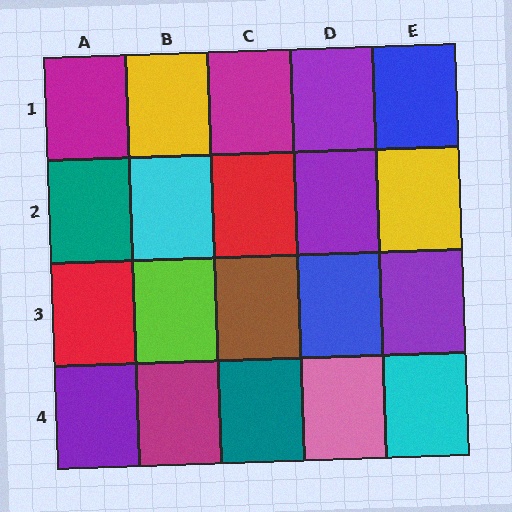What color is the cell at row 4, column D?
Pink.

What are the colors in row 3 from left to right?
Red, lime, brown, blue, purple.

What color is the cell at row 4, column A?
Purple.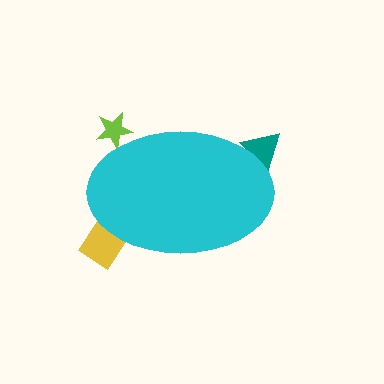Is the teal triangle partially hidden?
Yes, the teal triangle is partially hidden behind the cyan ellipse.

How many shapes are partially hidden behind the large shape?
3 shapes are partially hidden.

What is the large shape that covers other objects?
A cyan ellipse.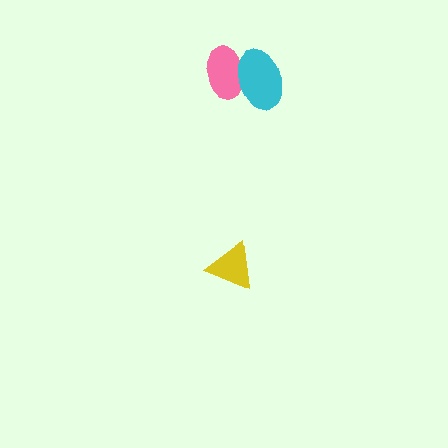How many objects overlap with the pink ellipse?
1 object overlaps with the pink ellipse.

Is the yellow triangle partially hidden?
No, no other shape covers it.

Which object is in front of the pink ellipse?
The cyan ellipse is in front of the pink ellipse.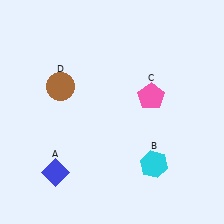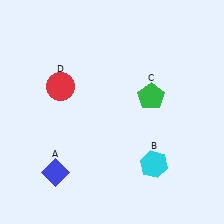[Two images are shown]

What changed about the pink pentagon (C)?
In Image 1, C is pink. In Image 2, it changed to green.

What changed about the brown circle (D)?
In Image 1, D is brown. In Image 2, it changed to red.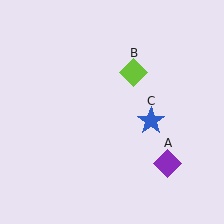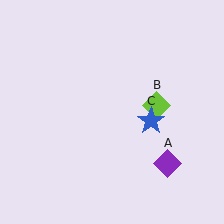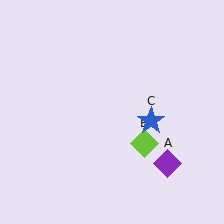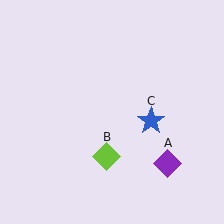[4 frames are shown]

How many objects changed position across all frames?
1 object changed position: lime diamond (object B).